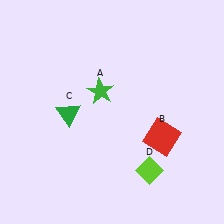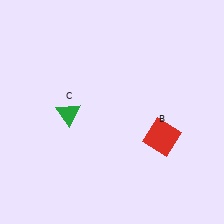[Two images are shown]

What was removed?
The green star (A), the lime diamond (D) were removed in Image 2.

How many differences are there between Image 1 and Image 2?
There are 2 differences between the two images.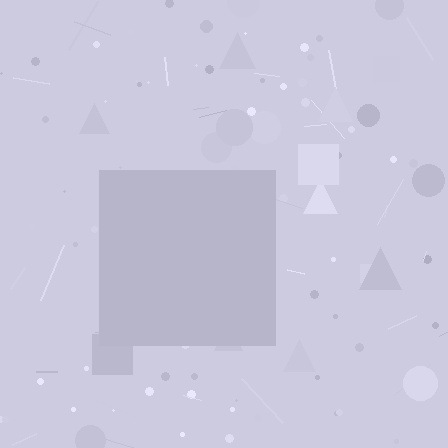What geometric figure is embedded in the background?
A square is embedded in the background.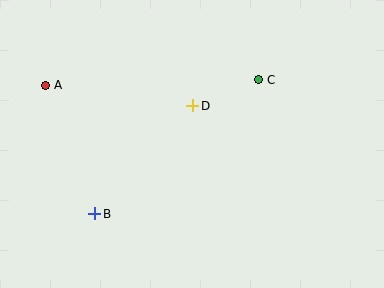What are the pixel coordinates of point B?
Point B is at (95, 214).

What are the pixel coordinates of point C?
Point C is at (259, 80).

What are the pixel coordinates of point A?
Point A is at (46, 85).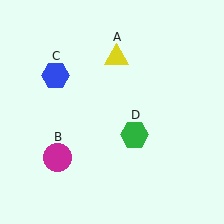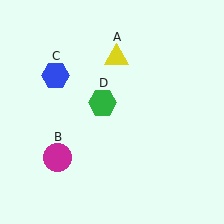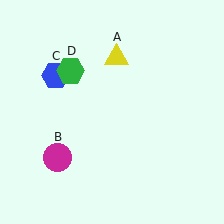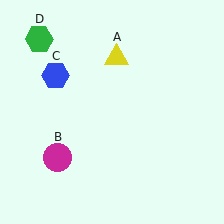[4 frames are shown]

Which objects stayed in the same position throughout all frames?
Yellow triangle (object A) and magenta circle (object B) and blue hexagon (object C) remained stationary.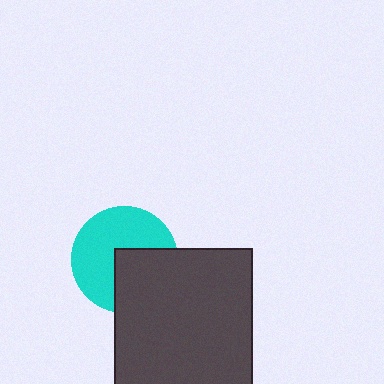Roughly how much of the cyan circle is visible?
About half of it is visible (roughly 60%).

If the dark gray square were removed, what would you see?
You would see the complete cyan circle.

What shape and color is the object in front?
The object in front is a dark gray square.